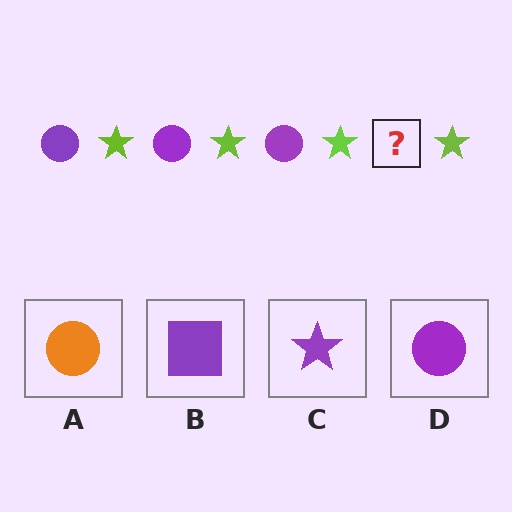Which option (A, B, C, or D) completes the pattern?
D.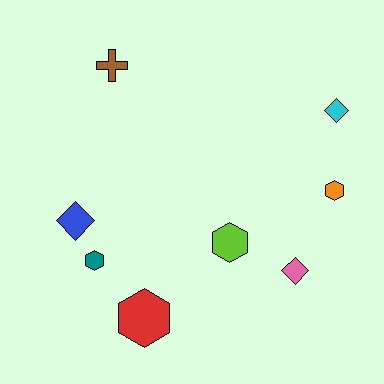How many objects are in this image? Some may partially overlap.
There are 8 objects.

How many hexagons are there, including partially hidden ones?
There are 4 hexagons.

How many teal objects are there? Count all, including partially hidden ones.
There is 1 teal object.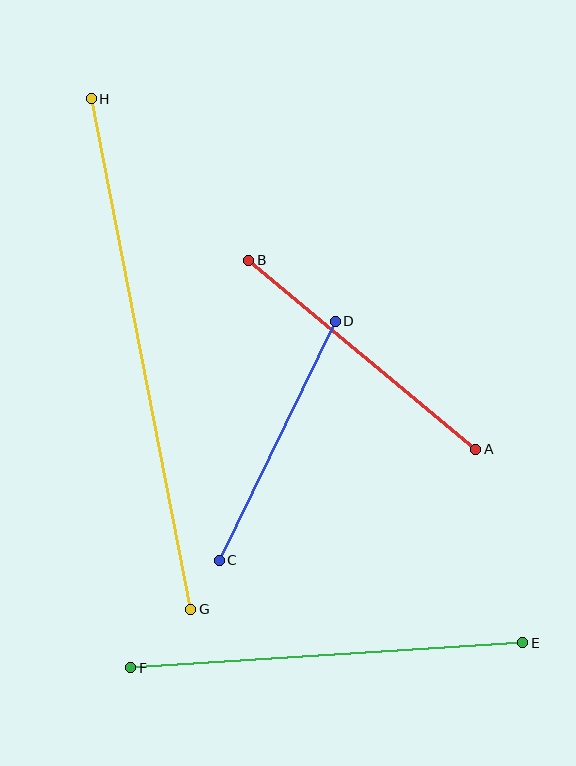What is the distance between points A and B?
The distance is approximately 295 pixels.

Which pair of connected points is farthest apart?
Points G and H are farthest apart.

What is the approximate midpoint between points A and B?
The midpoint is at approximately (362, 355) pixels.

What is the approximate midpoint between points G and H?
The midpoint is at approximately (141, 354) pixels.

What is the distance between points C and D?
The distance is approximately 266 pixels.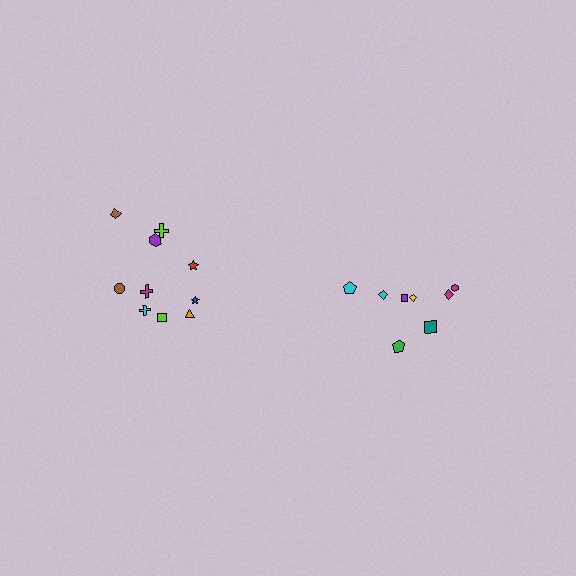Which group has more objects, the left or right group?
The left group.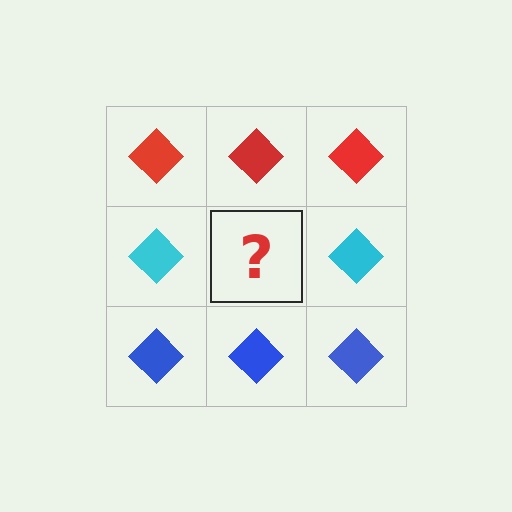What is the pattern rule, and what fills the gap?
The rule is that each row has a consistent color. The gap should be filled with a cyan diamond.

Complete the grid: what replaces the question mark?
The question mark should be replaced with a cyan diamond.